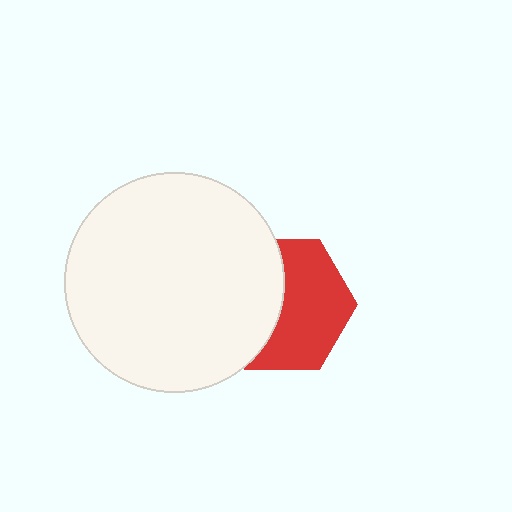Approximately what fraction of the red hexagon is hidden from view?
Roughly 44% of the red hexagon is hidden behind the white circle.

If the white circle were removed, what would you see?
You would see the complete red hexagon.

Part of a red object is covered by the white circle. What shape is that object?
It is a hexagon.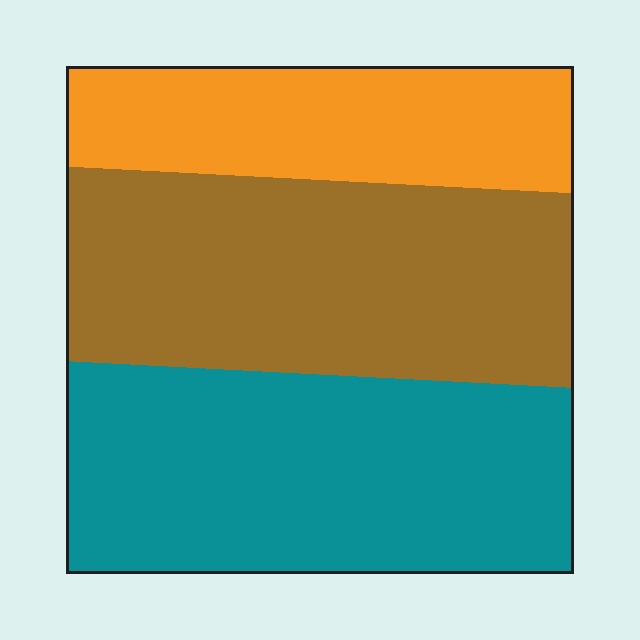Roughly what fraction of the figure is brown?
Brown takes up about three eighths (3/8) of the figure.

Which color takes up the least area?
Orange, at roughly 20%.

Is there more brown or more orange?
Brown.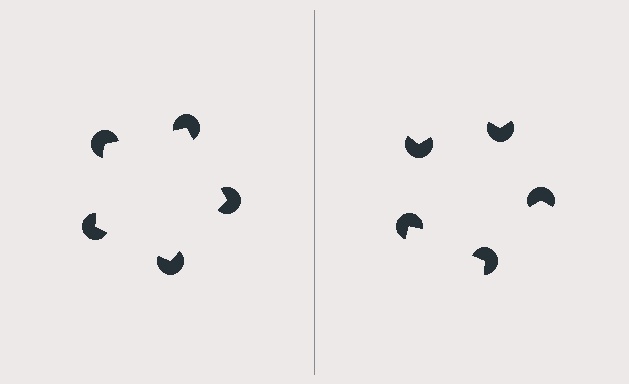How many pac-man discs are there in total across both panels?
10 — 5 on each side.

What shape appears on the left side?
An illusory pentagon.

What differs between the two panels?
The pac-man discs are positioned identically on both sides; only the wedge orientations differ. On the left they align to a pentagon; on the right they are misaligned.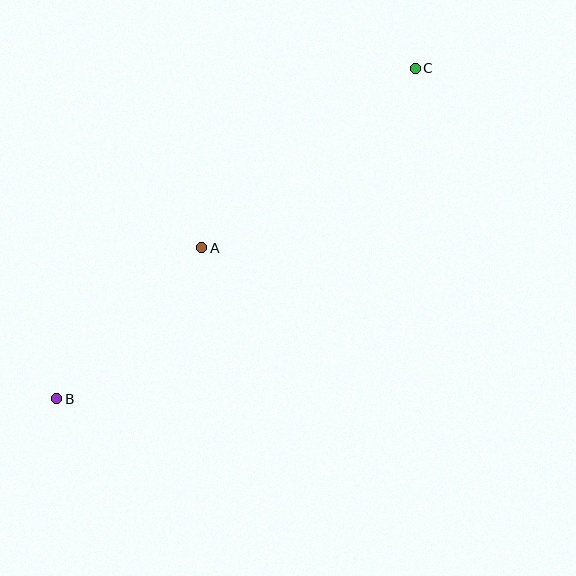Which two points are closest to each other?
Points A and B are closest to each other.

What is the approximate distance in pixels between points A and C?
The distance between A and C is approximately 279 pixels.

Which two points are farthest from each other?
Points B and C are farthest from each other.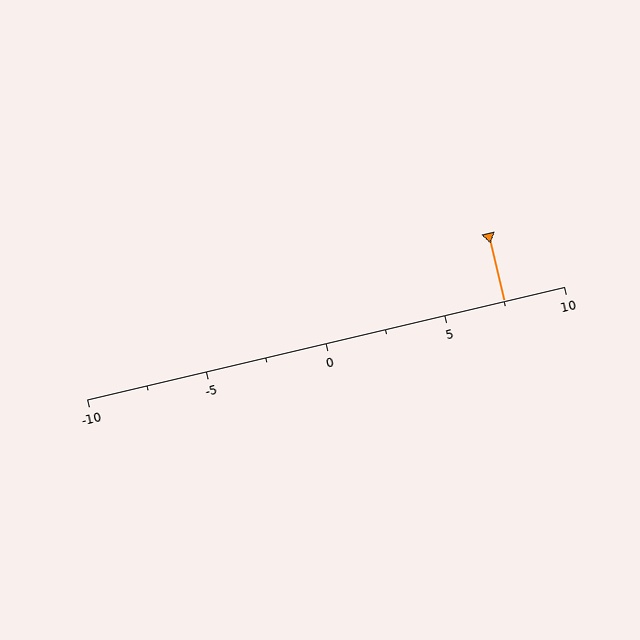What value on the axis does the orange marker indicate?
The marker indicates approximately 7.5.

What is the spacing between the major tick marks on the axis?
The major ticks are spaced 5 apart.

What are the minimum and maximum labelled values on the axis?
The axis runs from -10 to 10.